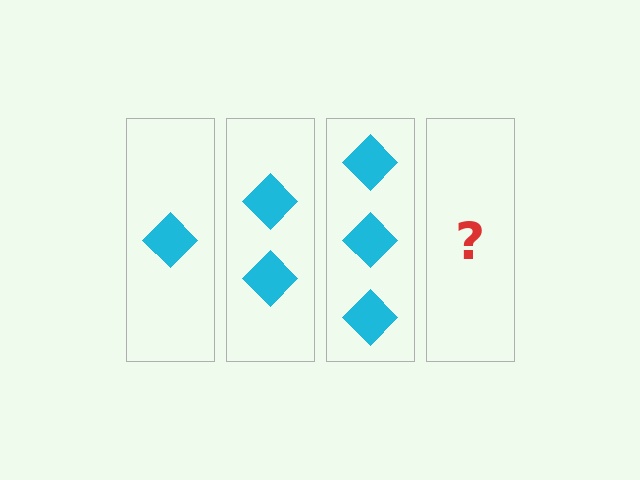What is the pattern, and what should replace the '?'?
The pattern is that each step adds one more diamond. The '?' should be 4 diamonds.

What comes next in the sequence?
The next element should be 4 diamonds.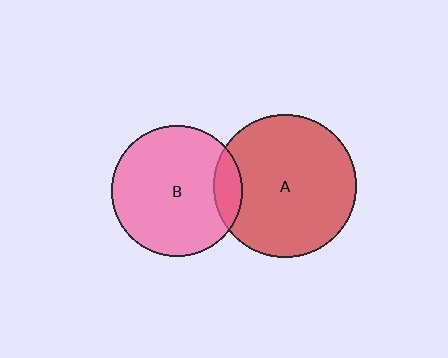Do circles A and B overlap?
Yes.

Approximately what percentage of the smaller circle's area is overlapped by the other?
Approximately 10%.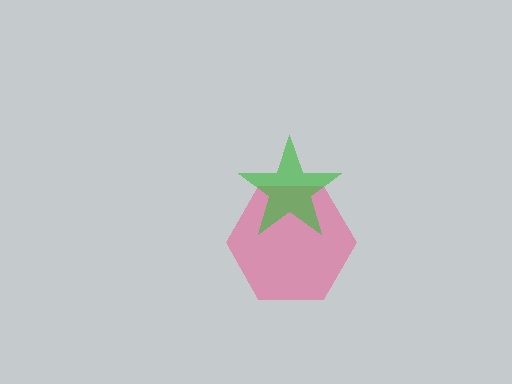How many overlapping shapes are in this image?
There are 2 overlapping shapes in the image.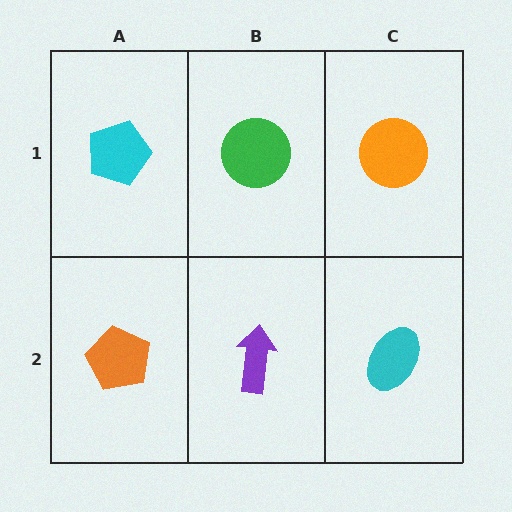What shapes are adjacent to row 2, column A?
A cyan pentagon (row 1, column A), a purple arrow (row 2, column B).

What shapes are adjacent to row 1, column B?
A purple arrow (row 2, column B), a cyan pentagon (row 1, column A), an orange circle (row 1, column C).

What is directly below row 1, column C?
A cyan ellipse.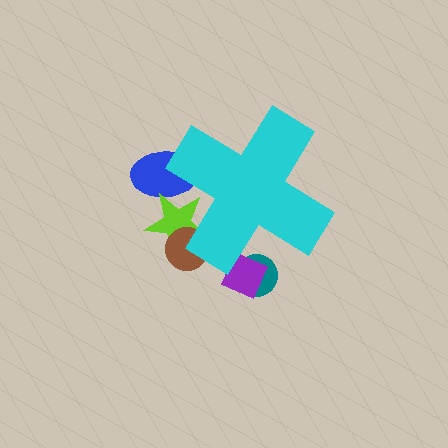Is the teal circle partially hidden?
Yes, the teal circle is partially hidden behind the cyan cross.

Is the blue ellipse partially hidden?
Yes, the blue ellipse is partially hidden behind the cyan cross.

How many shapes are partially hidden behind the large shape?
5 shapes are partially hidden.